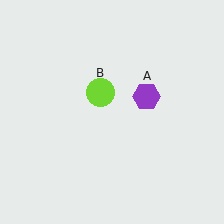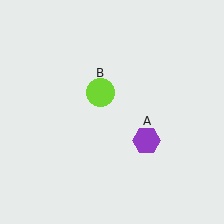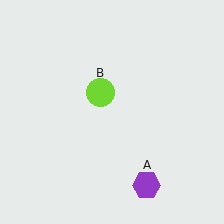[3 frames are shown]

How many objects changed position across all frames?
1 object changed position: purple hexagon (object A).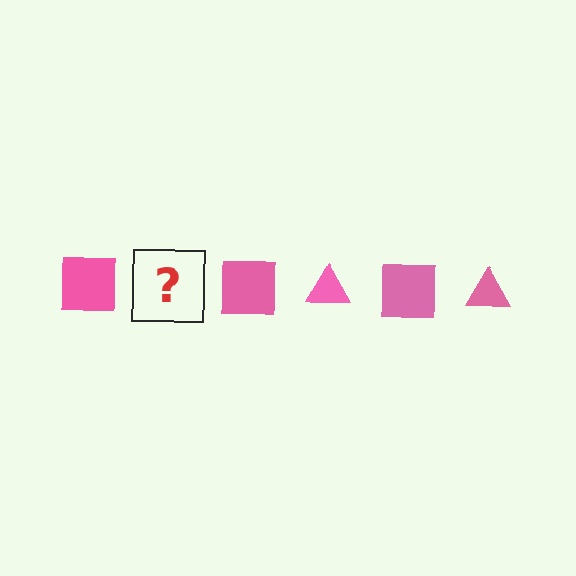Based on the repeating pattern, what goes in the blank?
The blank should be a pink triangle.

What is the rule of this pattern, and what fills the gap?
The rule is that the pattern cycles through square, triangle shapes in pink. The gap should be filled with a pink triangle.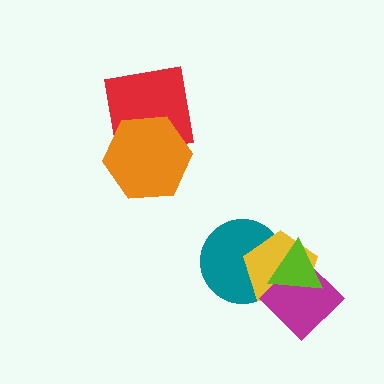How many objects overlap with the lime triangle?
3 objects overlap with the lime triangle.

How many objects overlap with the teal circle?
3 objects overlap with the teal circle.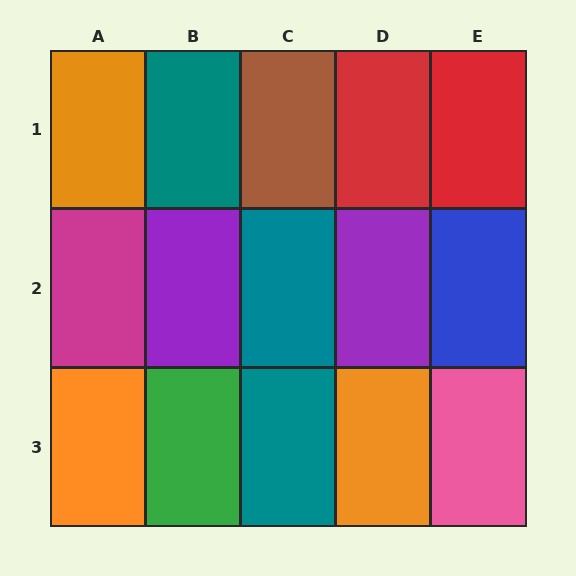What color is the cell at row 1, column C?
Brown.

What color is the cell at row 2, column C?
Teal.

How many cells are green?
1 cell is green.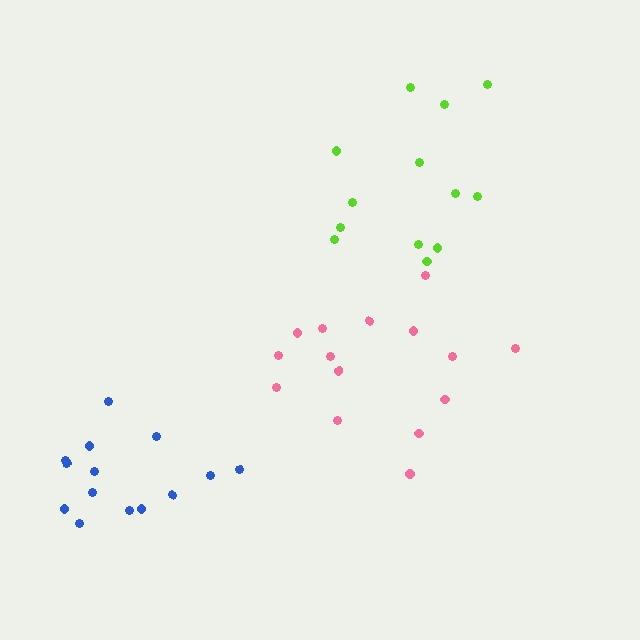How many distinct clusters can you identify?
There are 3 distinct clusters.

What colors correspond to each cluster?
The clusters are colored: pink, blue, lime.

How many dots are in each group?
Group 1: 15 dots, Group 2: 14 dots, Group 3: 13 dots (42 total).